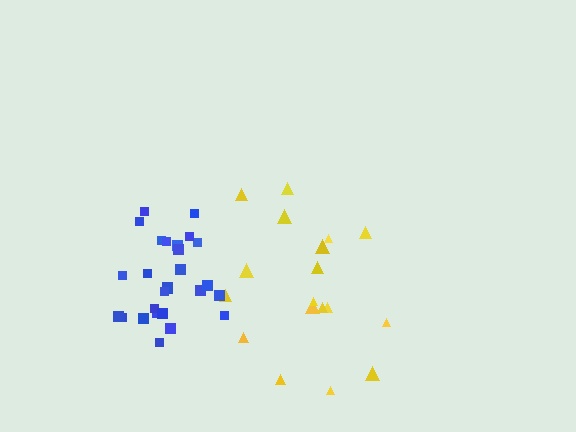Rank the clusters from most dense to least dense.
blue, yellow.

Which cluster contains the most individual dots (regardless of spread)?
Blue (27).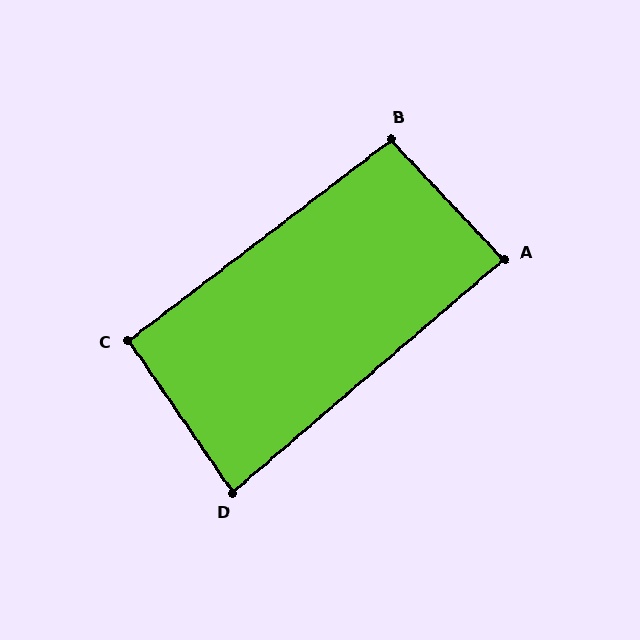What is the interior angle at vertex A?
Approximately 87 degrees (approximately right).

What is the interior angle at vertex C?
Approximately 93 degrees (approximately right).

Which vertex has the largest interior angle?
B, at approximately 96 degrees.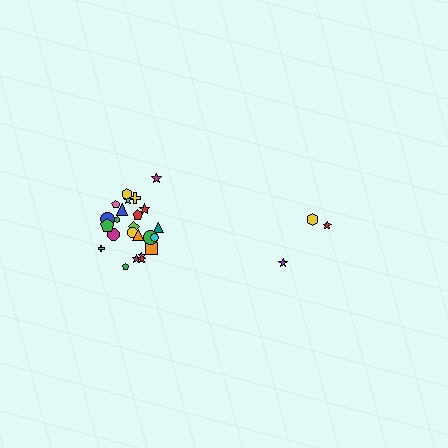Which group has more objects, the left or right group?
The left group.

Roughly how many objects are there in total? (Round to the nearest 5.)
Roughly 30 objects in total.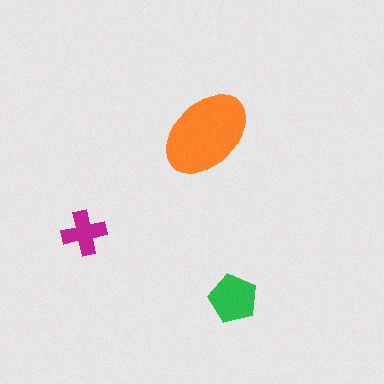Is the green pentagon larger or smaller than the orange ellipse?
Smaller.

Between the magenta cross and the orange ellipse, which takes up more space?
The orange ellipse.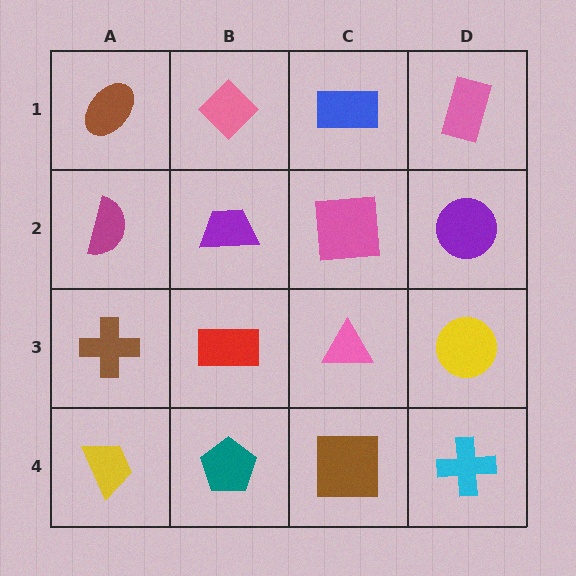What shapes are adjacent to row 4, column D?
A yellow circle (row 3, column D), a brown square (row 4, column C).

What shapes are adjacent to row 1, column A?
A magenta semicircle (row 2, column A), a pink diamond (row 1, column B).